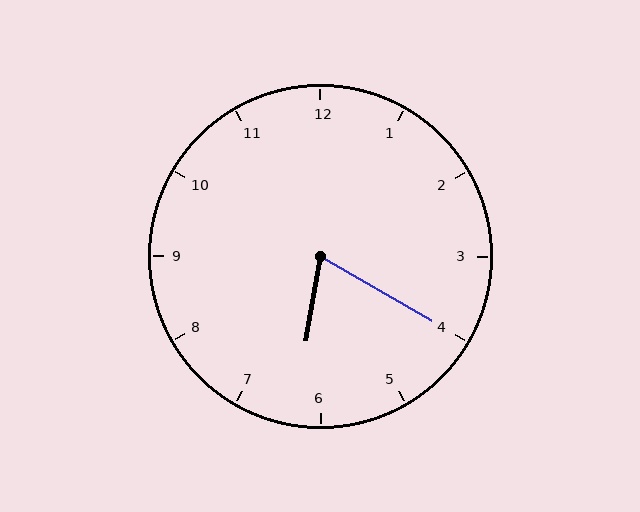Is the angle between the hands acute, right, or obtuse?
It is acute.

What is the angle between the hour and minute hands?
Approximately 70 degrees.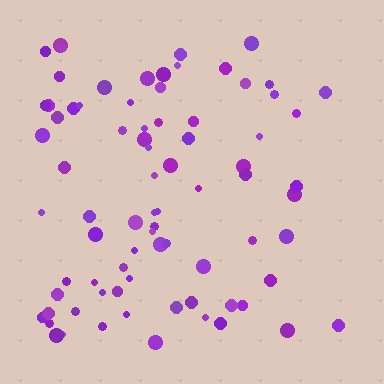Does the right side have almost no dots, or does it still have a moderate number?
Still a moderate number, just noticeably fewer than the left.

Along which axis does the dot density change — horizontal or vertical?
Horizontal.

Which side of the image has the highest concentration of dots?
The left.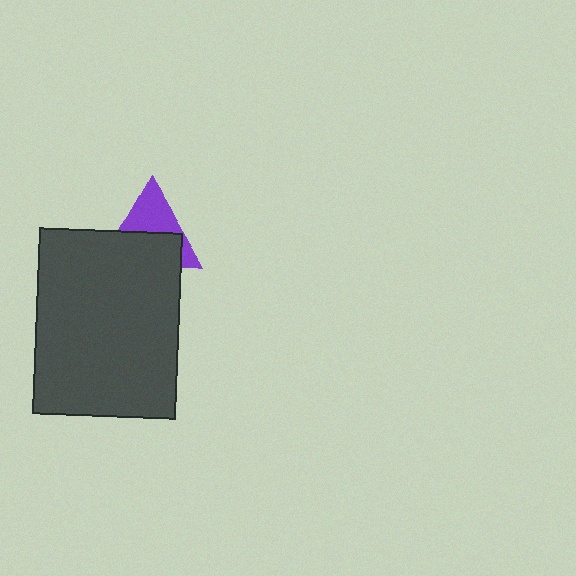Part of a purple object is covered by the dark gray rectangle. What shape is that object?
It is a triangle.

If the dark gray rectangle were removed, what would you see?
You would see the complete purple triangle.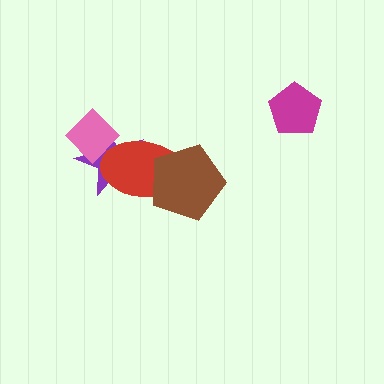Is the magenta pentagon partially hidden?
No, no other shape covers it.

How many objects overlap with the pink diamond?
2 objects overlap with the pink diamond.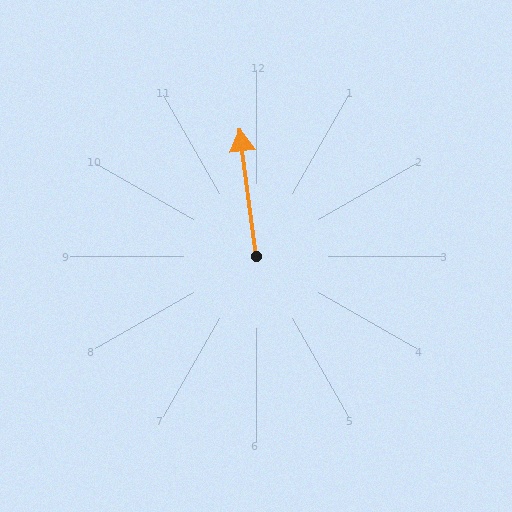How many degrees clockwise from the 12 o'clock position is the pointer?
Approximately 353 degrees.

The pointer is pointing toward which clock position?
Roughly 12 o'clock.